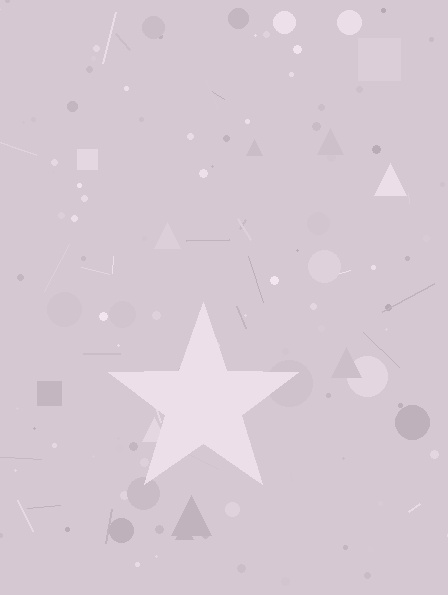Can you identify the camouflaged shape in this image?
The camouflaged shape is a star.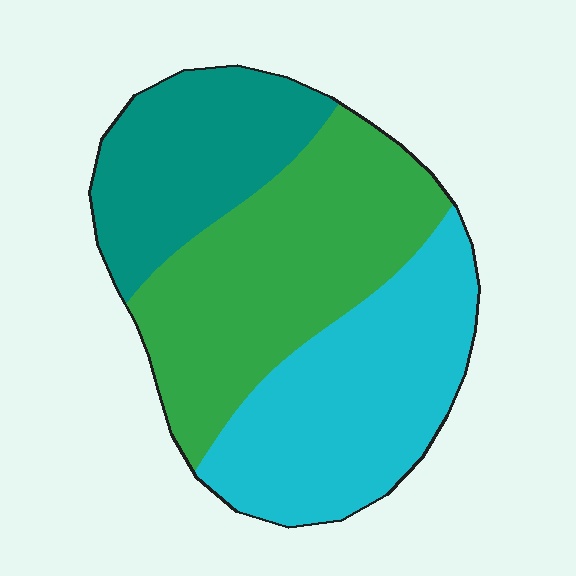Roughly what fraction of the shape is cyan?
Cyan covers roughly 35% of the shape.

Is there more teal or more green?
Green.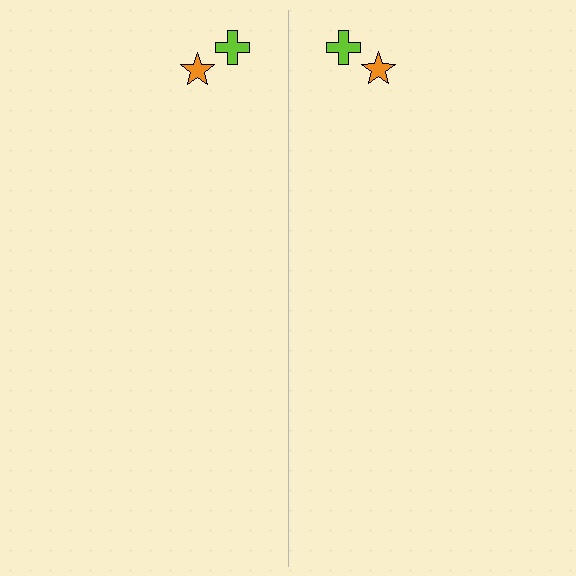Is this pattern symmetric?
Yes, this pattern has bilateral (reflection) symmetry.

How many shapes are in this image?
There are 4 shapes in this image.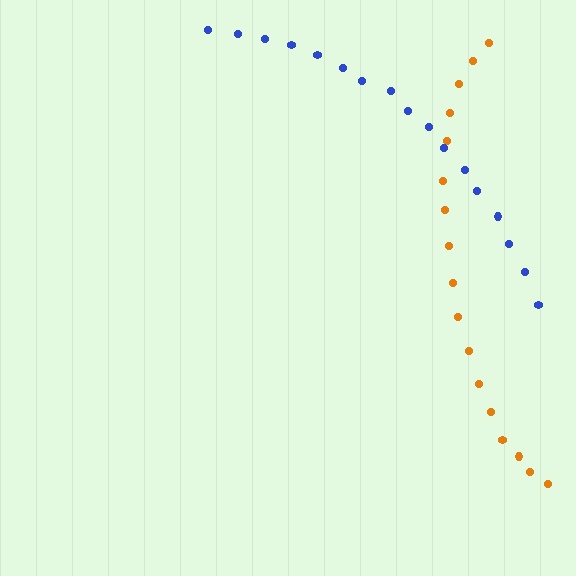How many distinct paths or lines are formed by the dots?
There are 2 distinct paths.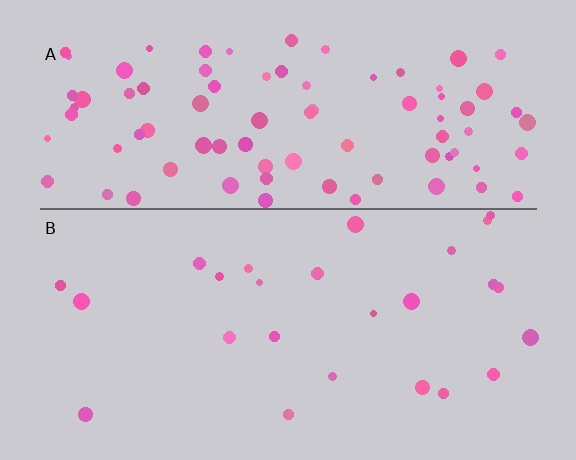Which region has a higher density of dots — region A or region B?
A (the top).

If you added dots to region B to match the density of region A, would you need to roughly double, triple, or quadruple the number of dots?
Approximately quadruple.